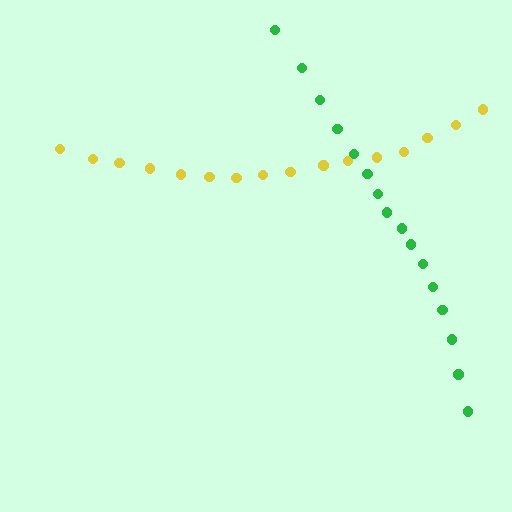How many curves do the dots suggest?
There are 2 distinct paths.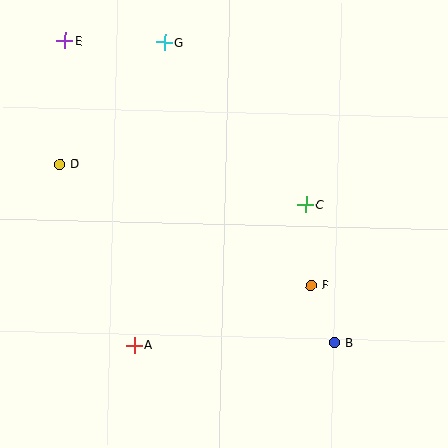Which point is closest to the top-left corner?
Point E is closest to the top-left corner.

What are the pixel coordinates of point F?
Point F is at (311, 285).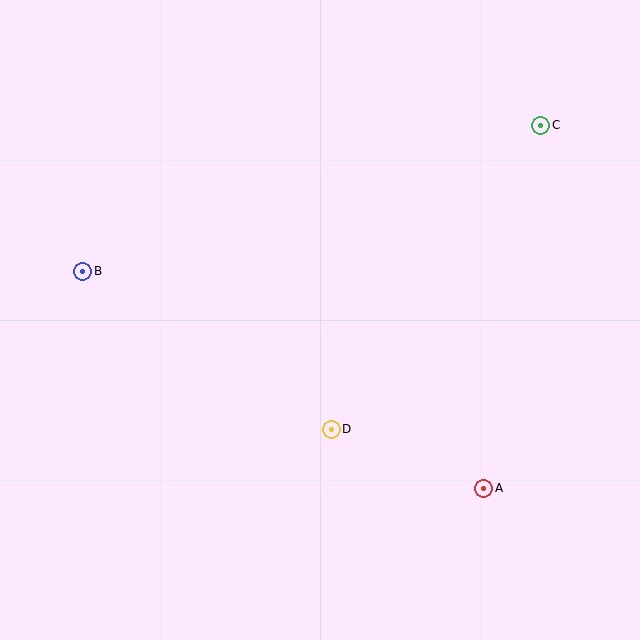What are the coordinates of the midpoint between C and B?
The midpoint between C and B is at (312, 198).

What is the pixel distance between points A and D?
The distance between A and D is 164 pixels.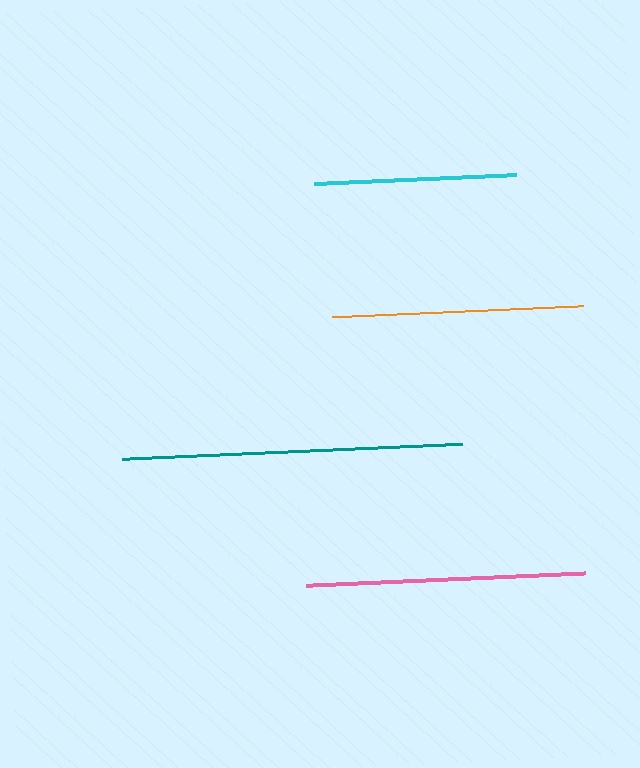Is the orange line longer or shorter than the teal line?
The teal line is longer than the orange line.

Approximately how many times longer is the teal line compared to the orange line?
The teal line is approximately 1.4 times the length of the orange line.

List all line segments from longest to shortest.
From longest to shortest: teal, pink, orange, cyan.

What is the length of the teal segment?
The teal segment is approximately 340 pixels long.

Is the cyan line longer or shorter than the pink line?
The pink line is longer than the cyan line.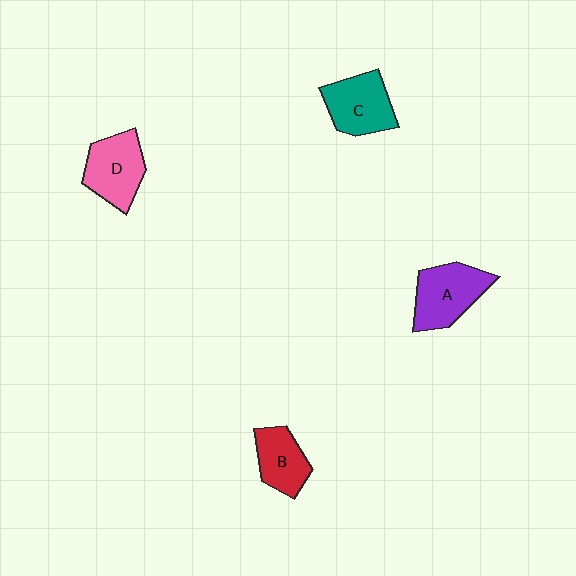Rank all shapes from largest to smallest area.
From largest to smallest: A (purple), D (pink), C (teal), B (red).